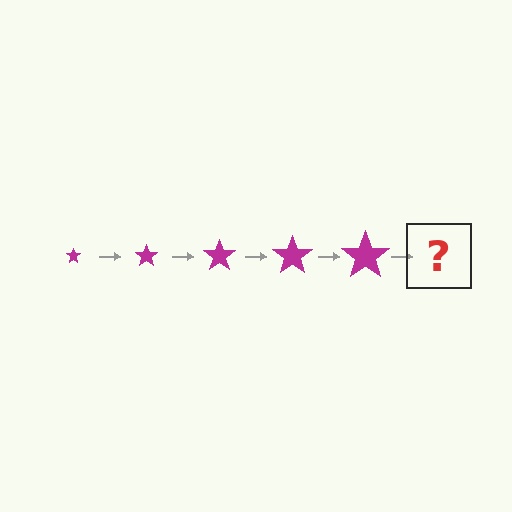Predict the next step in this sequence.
The next step is a magenta star, larger than the previous one.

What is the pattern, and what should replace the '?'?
The pattern is that the star gets progressively larger each step. The '?' should be a magenta star, larger than the previous one.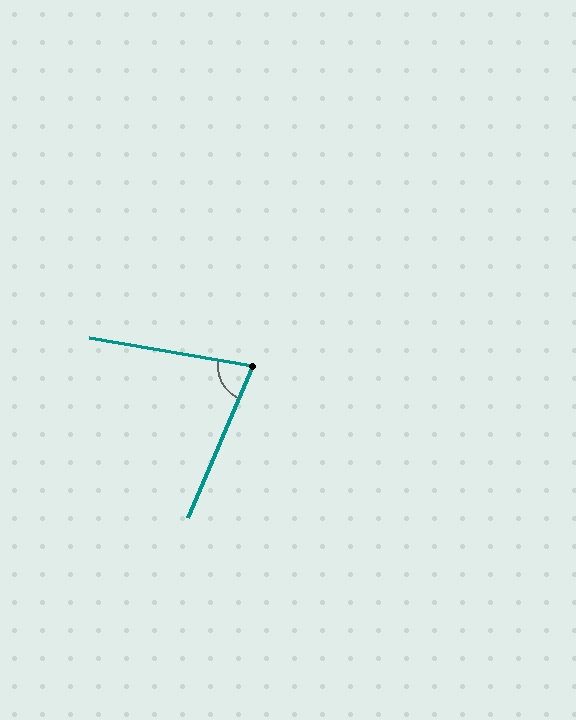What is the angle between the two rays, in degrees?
Approximately 77 degrees.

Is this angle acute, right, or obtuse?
It is acute.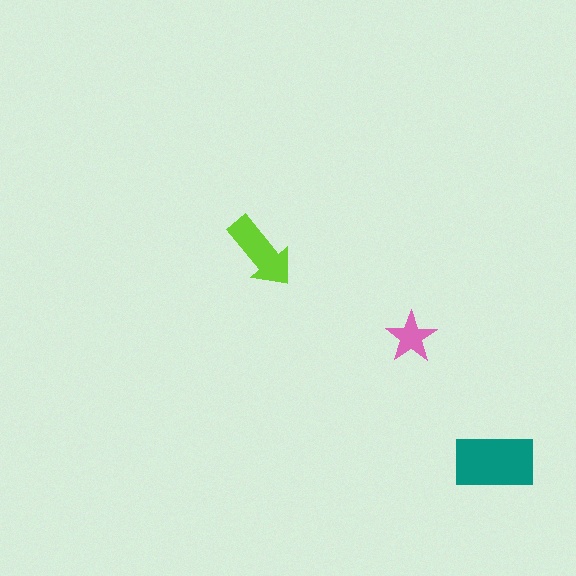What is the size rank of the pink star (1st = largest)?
3rd.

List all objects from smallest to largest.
The pink star, the lime arrow, the teal rectangle.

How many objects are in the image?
There are 3 objects in the image.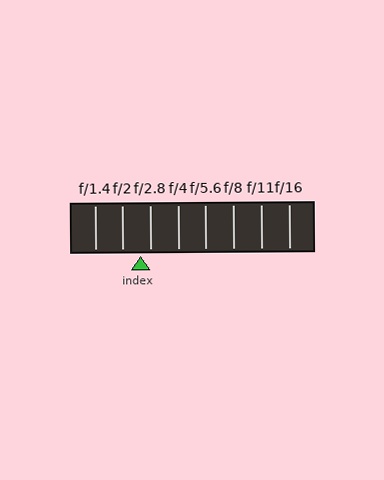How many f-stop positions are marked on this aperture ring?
There are 8 f-stop positions marked.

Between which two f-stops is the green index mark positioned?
The index mark is between f/2 and f/2.8.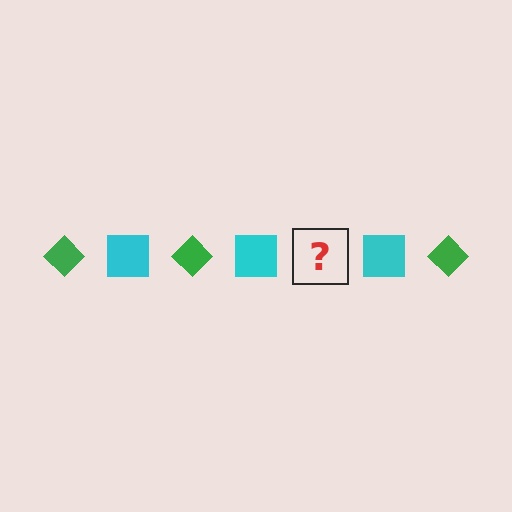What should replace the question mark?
The question mark should be replaced with a green diamond.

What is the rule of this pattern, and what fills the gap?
The rule is that the pattern alternates between green diamond and cyan square. The gap should be filled with a green diamond.